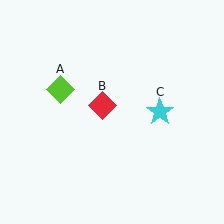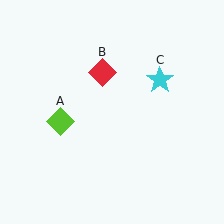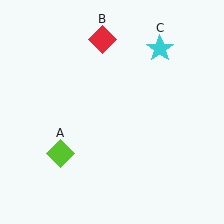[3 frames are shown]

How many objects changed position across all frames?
3 objects changed position: lime diamond (object A), red diamond (object B), cyan star (object C).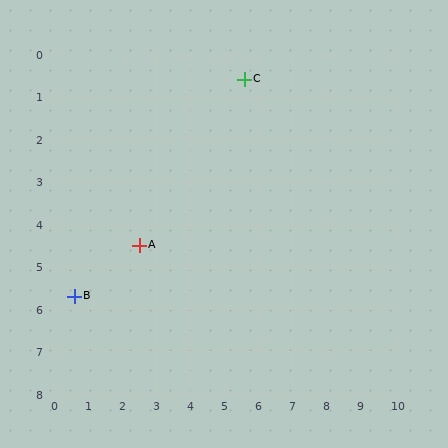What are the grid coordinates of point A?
Point A is at approximately (2.5, 4.5).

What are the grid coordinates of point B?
Point B is at approximately (0.6, 5.7).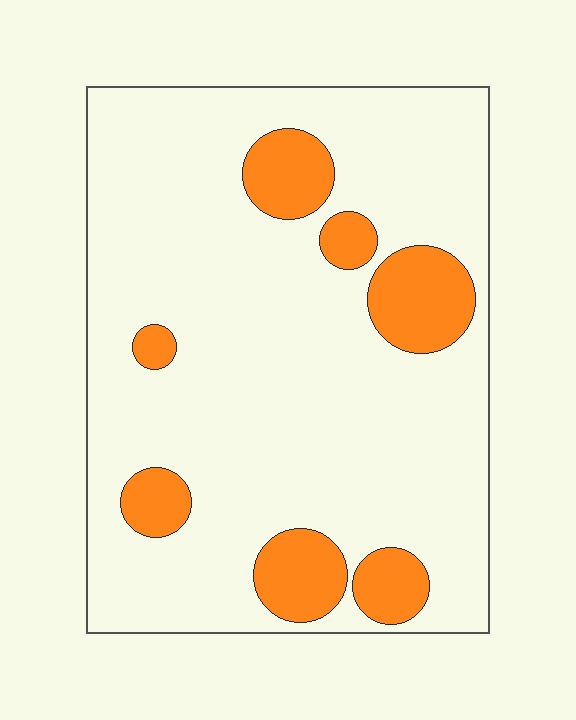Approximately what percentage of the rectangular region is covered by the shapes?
Approximately 15%.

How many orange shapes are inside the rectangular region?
7.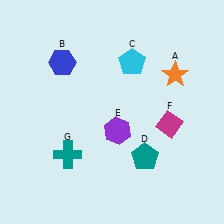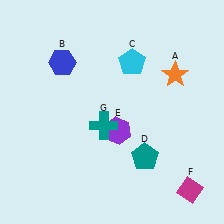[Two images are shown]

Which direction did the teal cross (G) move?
The teal cross (G) moved right.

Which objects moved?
The objects that moved are: the magenta diamond (F), the teal cross (G).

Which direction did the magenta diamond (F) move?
The magenta diamond (F) moved down.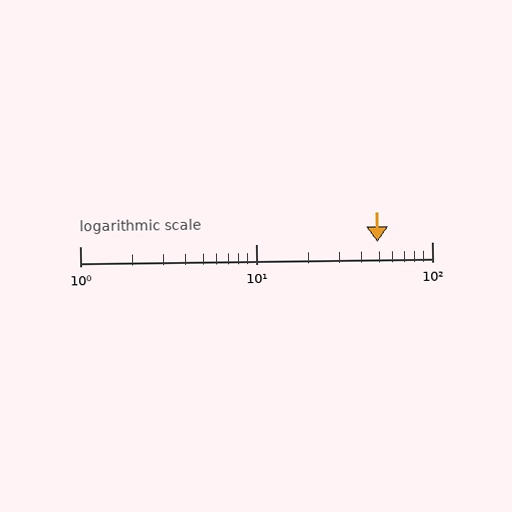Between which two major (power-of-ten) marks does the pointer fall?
The pointer is between 10 and 100.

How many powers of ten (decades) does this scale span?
The scale spans 2 decades, from 1 to 100.